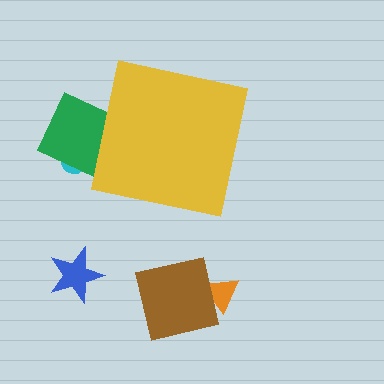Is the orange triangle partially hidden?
No, the orange triangle is fully visible.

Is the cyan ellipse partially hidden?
Yes, the cyan ellipse is partially hidden behind the yellow square.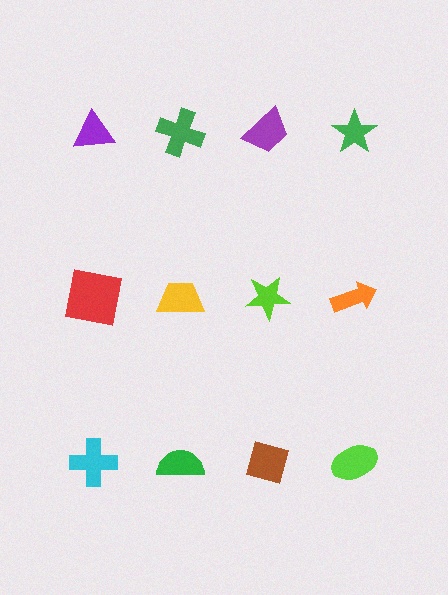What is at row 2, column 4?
An orange arrow.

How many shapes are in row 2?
4 shapes.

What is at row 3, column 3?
A brown square.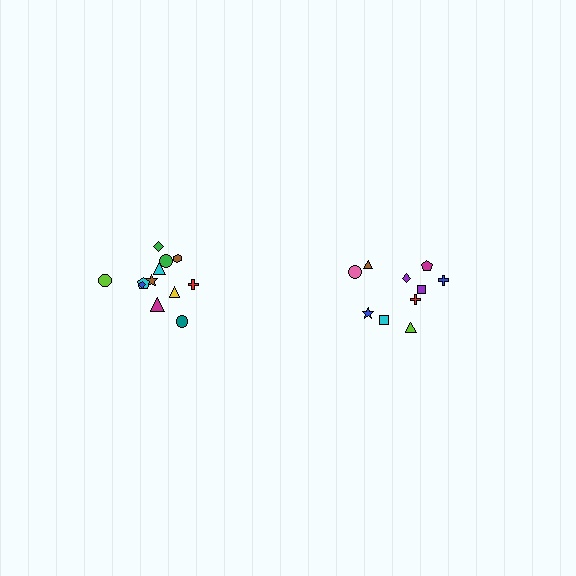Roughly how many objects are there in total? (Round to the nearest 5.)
Roughly 20 objects in total.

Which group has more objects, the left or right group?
The left group.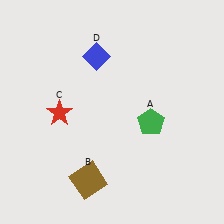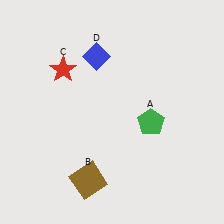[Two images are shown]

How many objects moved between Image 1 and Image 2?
1 object moved between the two images.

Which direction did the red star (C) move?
The red star (C) moved up.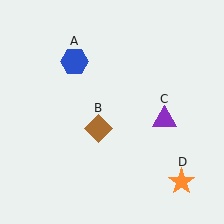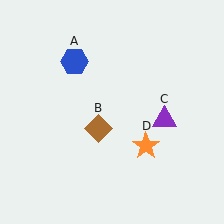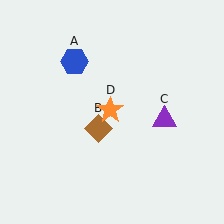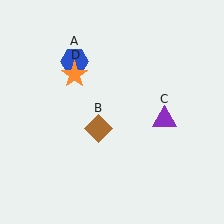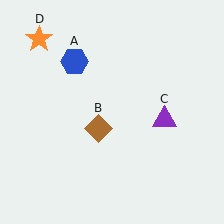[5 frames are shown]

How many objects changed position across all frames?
1 object changed position: orange star (object D).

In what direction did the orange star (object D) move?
The orange star (object D) moved up and to the left.